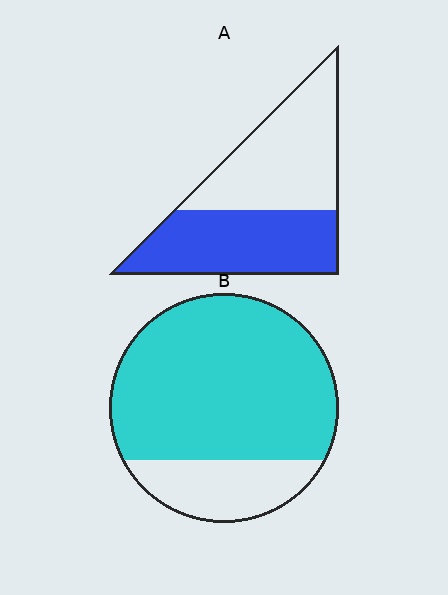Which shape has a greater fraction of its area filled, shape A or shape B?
Shape B.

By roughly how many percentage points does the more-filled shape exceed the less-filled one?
By roughly 30 percentage points (B over A).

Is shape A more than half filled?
Roughly half.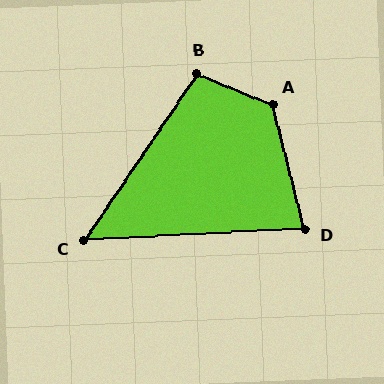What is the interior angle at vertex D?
Approximately 78 degrees (acute).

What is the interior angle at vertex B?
Approximately 102 degrees (obtuse).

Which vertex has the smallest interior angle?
C, at approximately 53 degrees.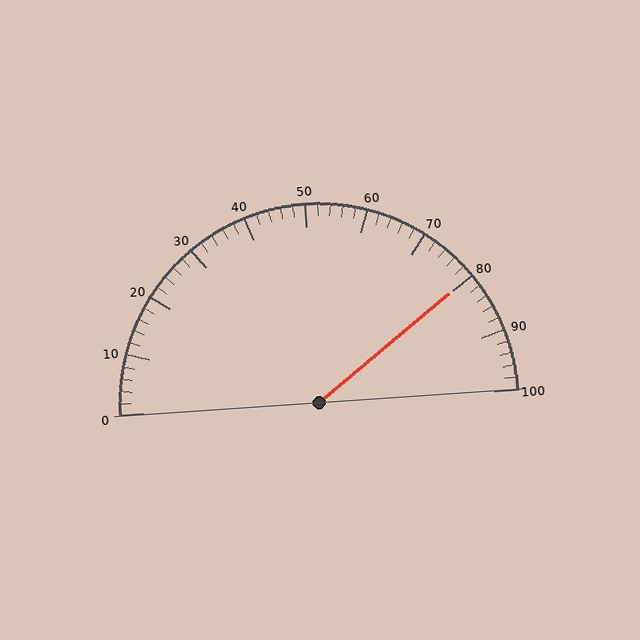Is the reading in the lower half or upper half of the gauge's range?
The reading is in the upper half of the range (0 to 100).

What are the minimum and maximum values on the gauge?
The gauge ranges from 0 to 100.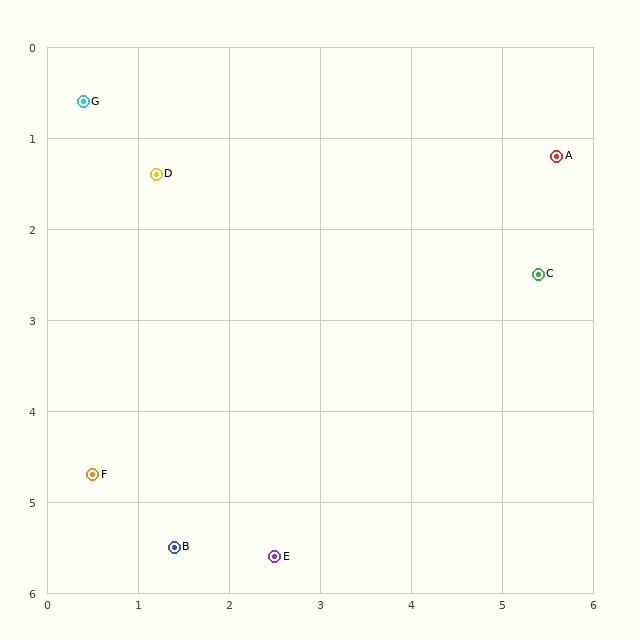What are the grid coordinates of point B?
Point B is at approximately (1.4, 5.5).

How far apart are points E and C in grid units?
Points E and C are about 4.2 grid units apart.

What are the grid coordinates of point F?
Point F is at approximately (0.5, 4.7).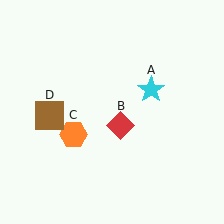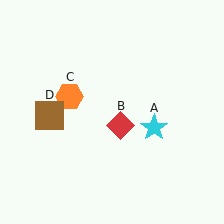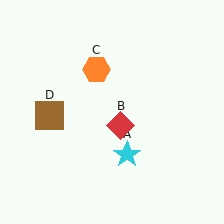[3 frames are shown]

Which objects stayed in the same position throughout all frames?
Red diamond (object B) and brown square (object D) remained stationary.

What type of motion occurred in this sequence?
The cyan star (object A), orange hexagon (object C) rotated clockwise around the center of the scene.